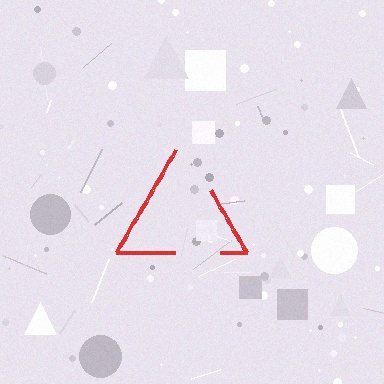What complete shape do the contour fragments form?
The contour fragments form a triangle.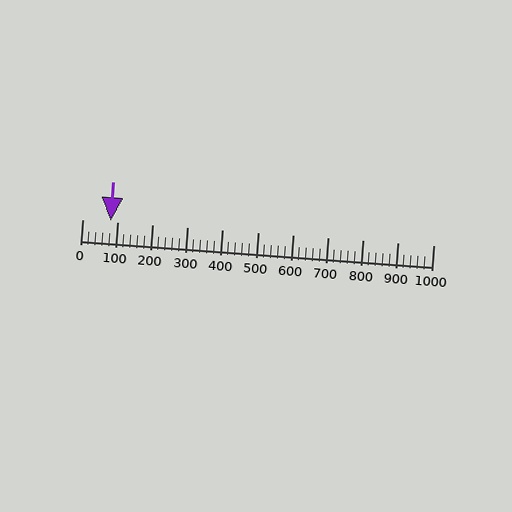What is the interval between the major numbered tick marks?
The major tick marks are spaced 100 units apart.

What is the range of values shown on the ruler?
The ruler shows values from 0 to 1000.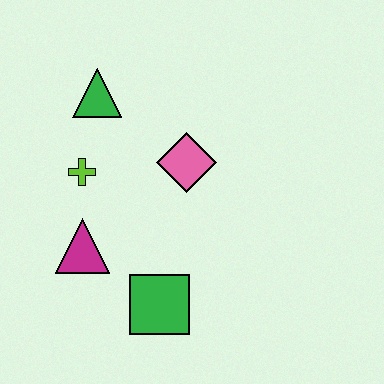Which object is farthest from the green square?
The green triangle is farthest from the green square.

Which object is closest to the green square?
The magenta triangle is closest to the green square.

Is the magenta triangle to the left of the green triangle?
Yes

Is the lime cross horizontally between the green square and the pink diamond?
No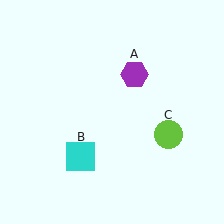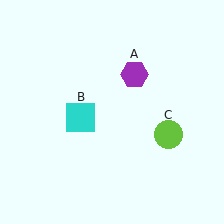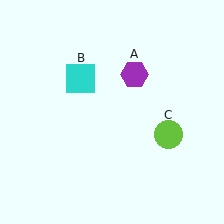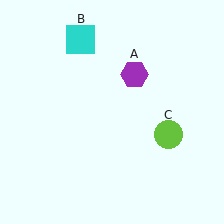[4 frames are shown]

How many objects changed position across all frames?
1 object changed position: cyan square (object B).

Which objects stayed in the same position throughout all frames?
Purple hexagon (object A) and lime circle (object C) remained stationary.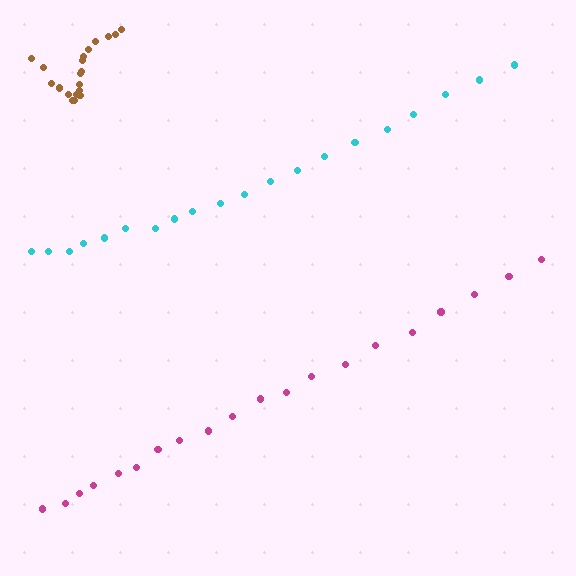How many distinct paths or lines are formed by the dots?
There are 3 distinct paths.